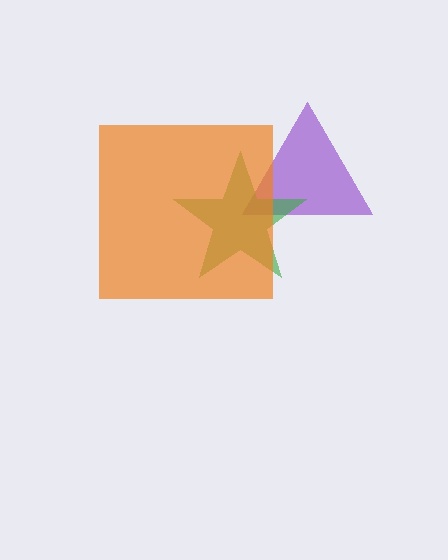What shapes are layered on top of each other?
The layered shapes are: a purple triangle, a green star, an orange square.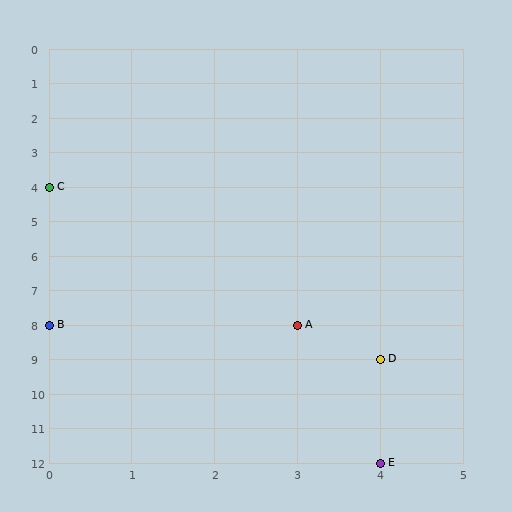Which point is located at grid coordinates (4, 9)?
Point D is at (4, 9).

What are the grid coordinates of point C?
Point C is at grid coordinates (0, 4).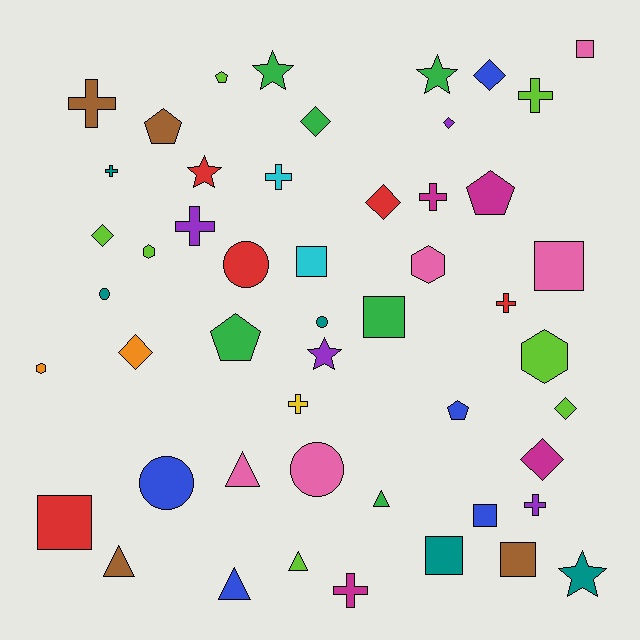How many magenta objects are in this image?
There are 4 magenta objects.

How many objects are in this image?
There are 50 objects.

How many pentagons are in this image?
There are 5 pentagons.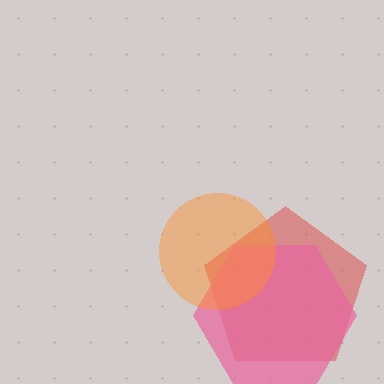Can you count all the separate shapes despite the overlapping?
Yes, there are 3 separate shapes.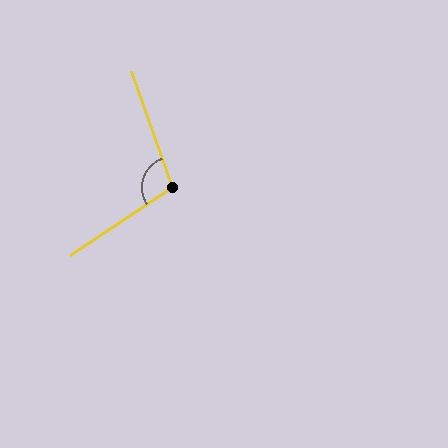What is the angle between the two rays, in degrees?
Approximately 104 degrees.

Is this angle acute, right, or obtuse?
It is obtuse.